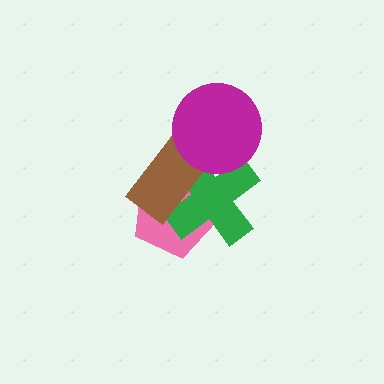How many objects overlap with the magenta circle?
2 objects overlap with the magenta circle.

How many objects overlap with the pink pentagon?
2 objects overlap with the pink pentagon.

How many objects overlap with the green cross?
3 objects overlap with the green cross.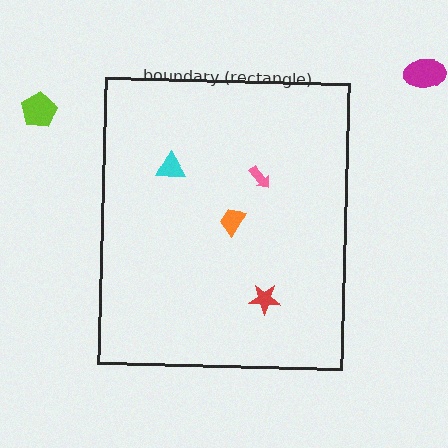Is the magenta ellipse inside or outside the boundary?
Outside.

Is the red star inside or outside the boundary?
Inside.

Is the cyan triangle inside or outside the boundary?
Inside.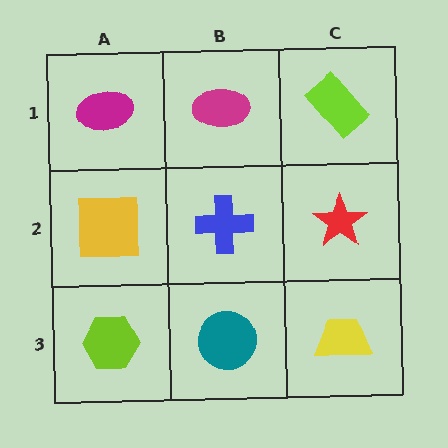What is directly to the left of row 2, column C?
A blue cross.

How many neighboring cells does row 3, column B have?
3.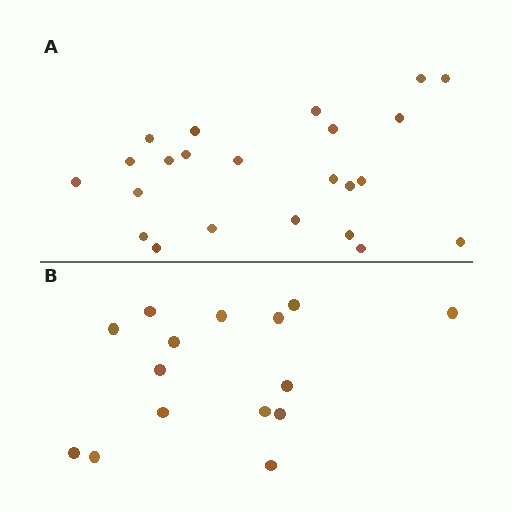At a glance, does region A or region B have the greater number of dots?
Region A (the top region) has more dots.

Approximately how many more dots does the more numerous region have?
Region A has roughly 8 or so more dots than region B.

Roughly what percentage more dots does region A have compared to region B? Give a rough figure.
About 55% more.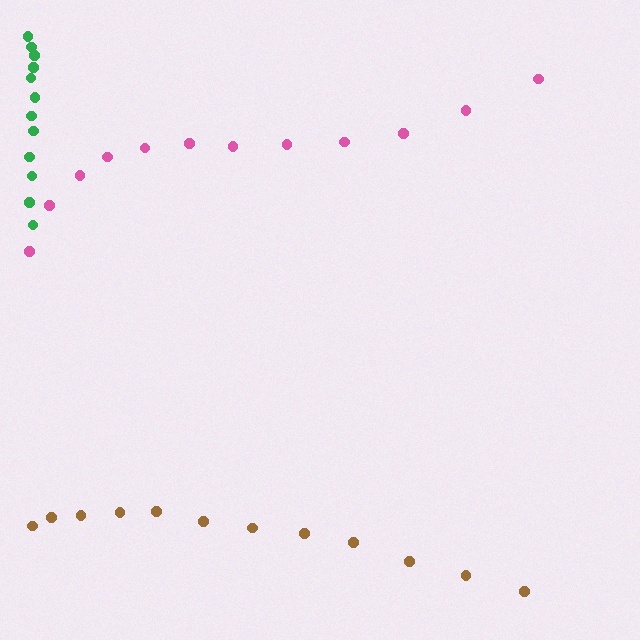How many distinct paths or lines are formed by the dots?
There are 3 distinct paths.